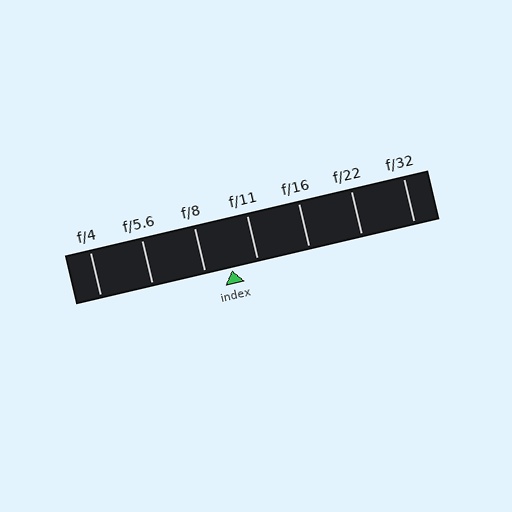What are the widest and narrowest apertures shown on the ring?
The widest aperture shown is f/4 and the narrowest is f/32.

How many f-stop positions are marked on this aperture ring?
There are 7 f-stop positions marked.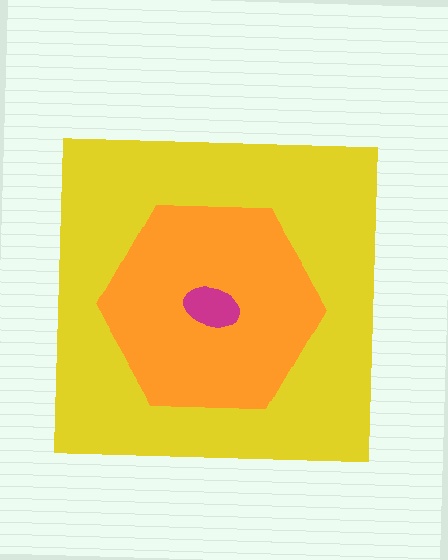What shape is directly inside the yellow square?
The orange hexagon.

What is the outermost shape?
The yellow square.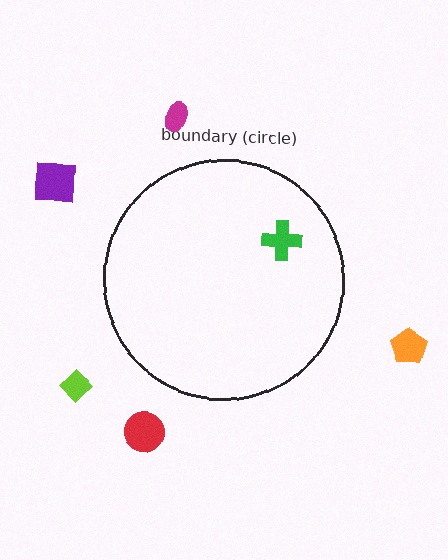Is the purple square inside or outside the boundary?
Outside.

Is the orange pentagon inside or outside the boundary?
Outside.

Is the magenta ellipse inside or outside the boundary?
Outside.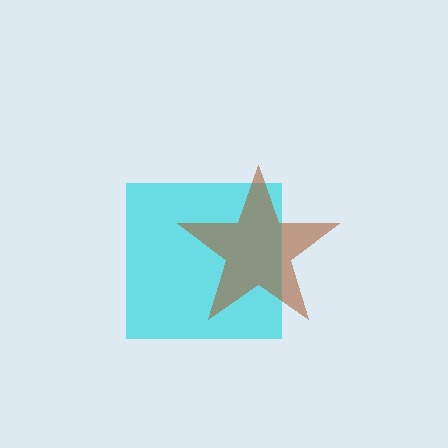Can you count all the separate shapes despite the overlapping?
Yes, there are 2 separate shapes.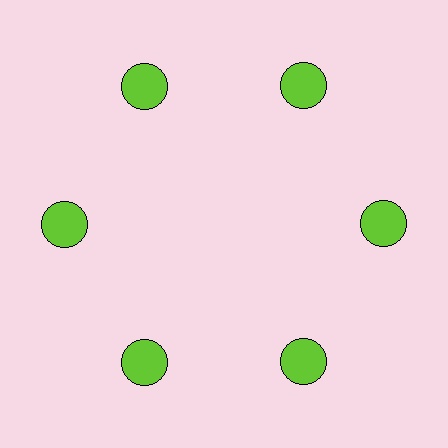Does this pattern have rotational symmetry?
Yes, this pattern has 6-fold rotational symmetry. It looks the same after rotating 60 degrees around the center.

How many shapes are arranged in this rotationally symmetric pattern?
There are 6 shapes, arranged in 6 groups of 1.